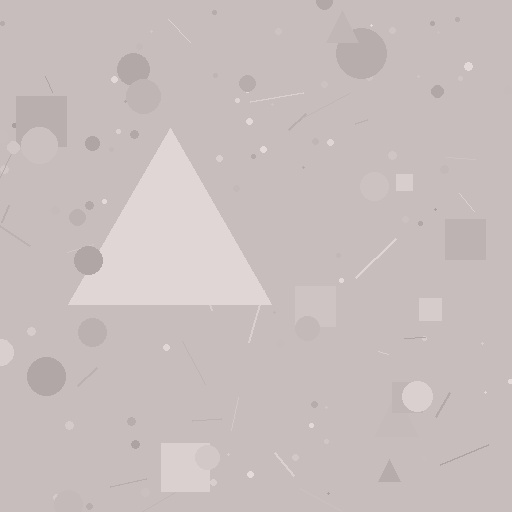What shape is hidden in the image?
A triangle is hidden in the image.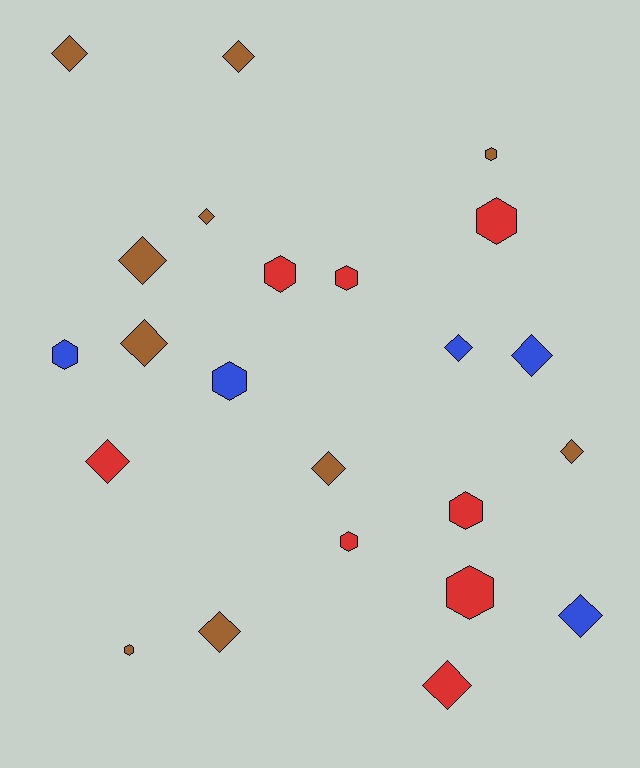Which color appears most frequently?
Brown, with 10 objects.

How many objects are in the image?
There are 23 objects.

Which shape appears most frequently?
Diamond, with 13 objects.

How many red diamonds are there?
There are 2 red diamonds.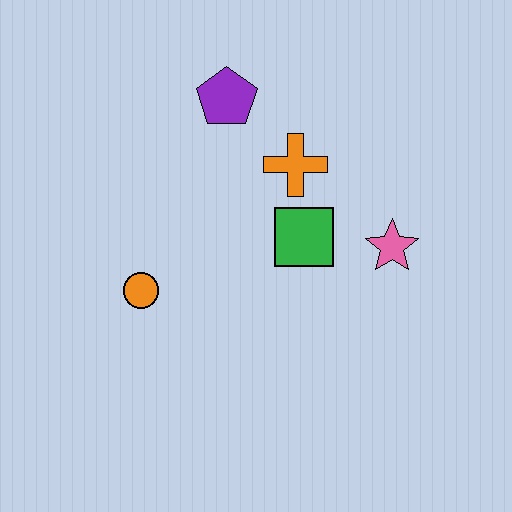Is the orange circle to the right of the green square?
No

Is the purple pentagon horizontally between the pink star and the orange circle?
Yes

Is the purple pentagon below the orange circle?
No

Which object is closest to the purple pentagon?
The orange cross is closest to the purple pentagon.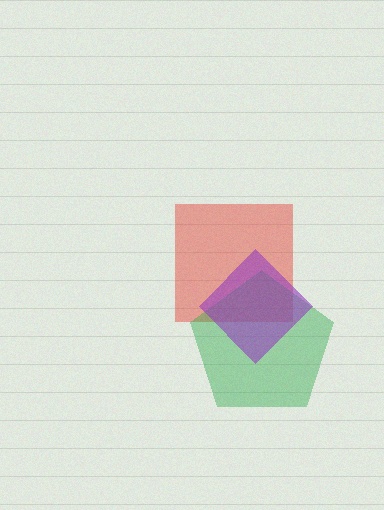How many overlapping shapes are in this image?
There are 3 overlapping shapes in the image.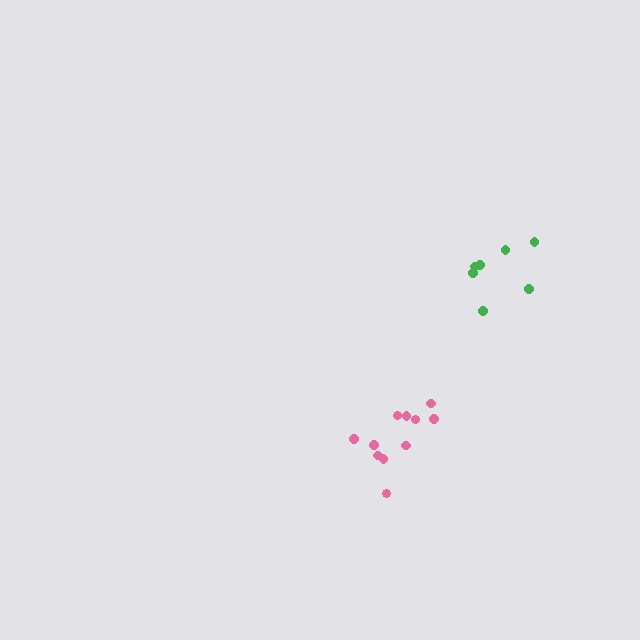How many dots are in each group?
Group 1: 7 dots, Group 2: 11 dots (18 total).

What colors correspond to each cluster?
The clusters are colored: green, pink.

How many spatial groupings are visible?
There are 2 spatial groupings.